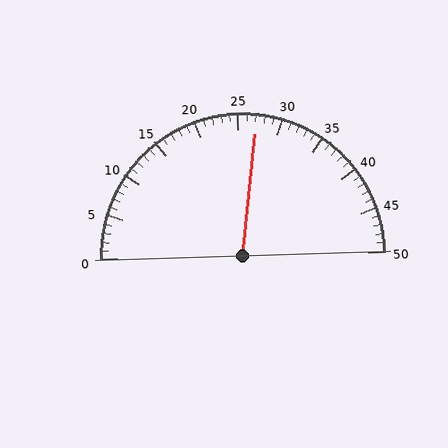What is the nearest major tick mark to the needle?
The nearest major tick mark is 25.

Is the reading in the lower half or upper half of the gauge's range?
The reading is in the upper half of the range (0 to 50).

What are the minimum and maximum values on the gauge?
The gauge ranges from 0 to 50.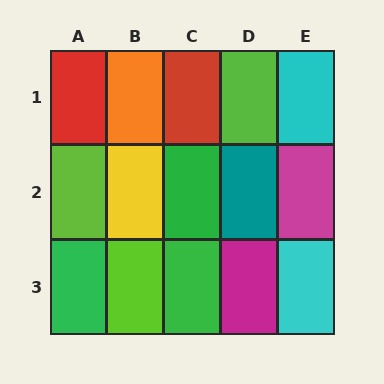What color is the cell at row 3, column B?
Lime.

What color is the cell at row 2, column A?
Lime.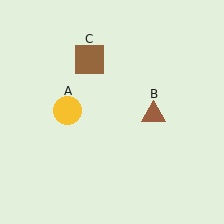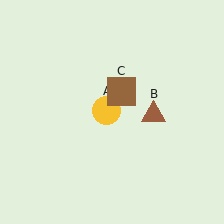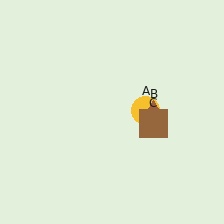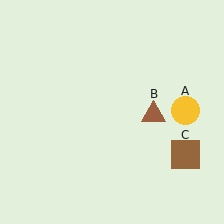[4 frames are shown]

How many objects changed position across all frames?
2 objects changed position: yellow circle (object A), brown square (object C).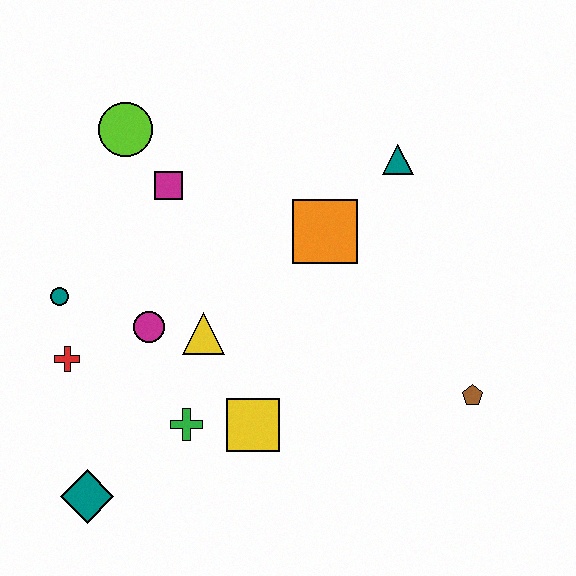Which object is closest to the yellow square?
The green cross is closest to the yellow square.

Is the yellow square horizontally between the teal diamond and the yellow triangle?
No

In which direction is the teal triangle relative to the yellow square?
The teal triangle is above the yellow square.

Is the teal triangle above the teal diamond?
Yes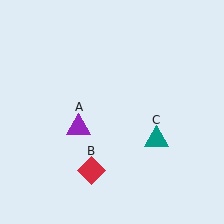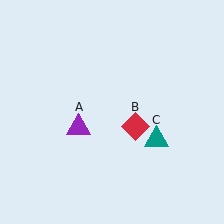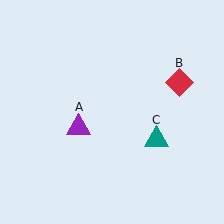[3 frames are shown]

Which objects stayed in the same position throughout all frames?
Purple triangle (object A) and teal triangle (object C) remained stationary.